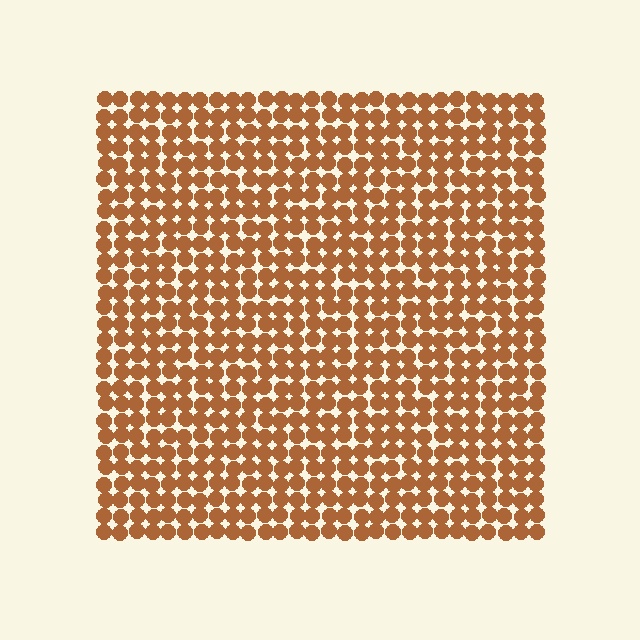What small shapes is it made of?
It is made of small circles.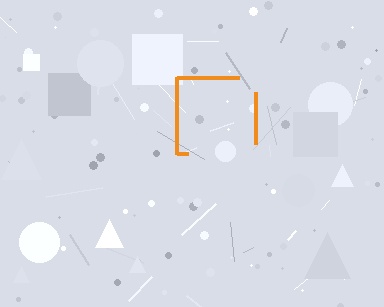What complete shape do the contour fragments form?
The contour fragments form a square.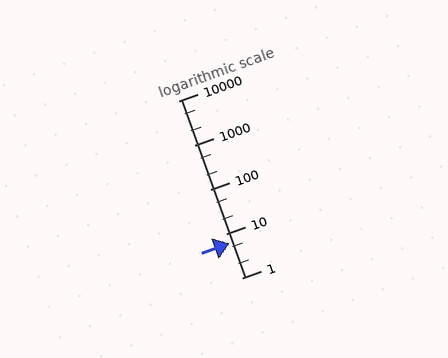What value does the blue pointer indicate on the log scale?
The pointer indicates approximately 5.9.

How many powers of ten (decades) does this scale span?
The scale spans 4 decades, from 1 to 10000.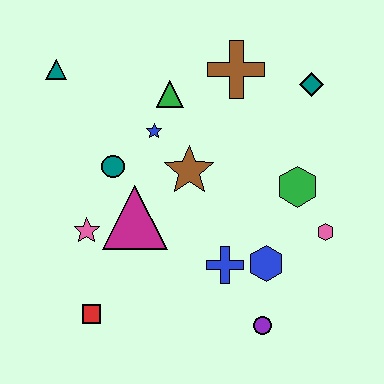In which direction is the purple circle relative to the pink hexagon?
The purple circle is below the pink hexagon.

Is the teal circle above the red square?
Yes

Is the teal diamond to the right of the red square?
Yes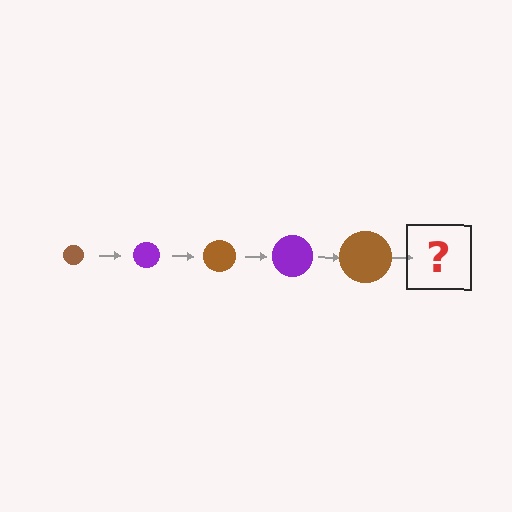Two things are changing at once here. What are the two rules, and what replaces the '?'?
The two rules are that the circle grows larger each step and the color cycles through brown and purple. The '?' should be a purple circle, larger than the previous one.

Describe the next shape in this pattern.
It should be a purple circle, larger than the previous one.